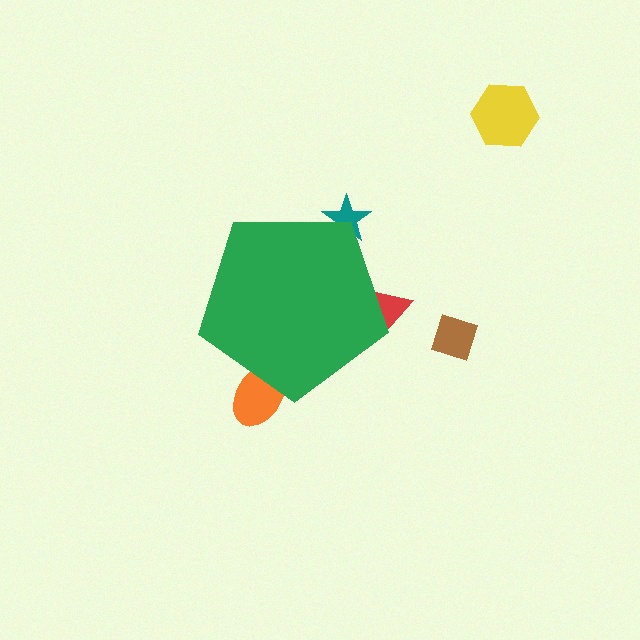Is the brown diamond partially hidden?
No, the brown diamond is fully visible.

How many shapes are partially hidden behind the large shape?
3 shapes are partially hidden.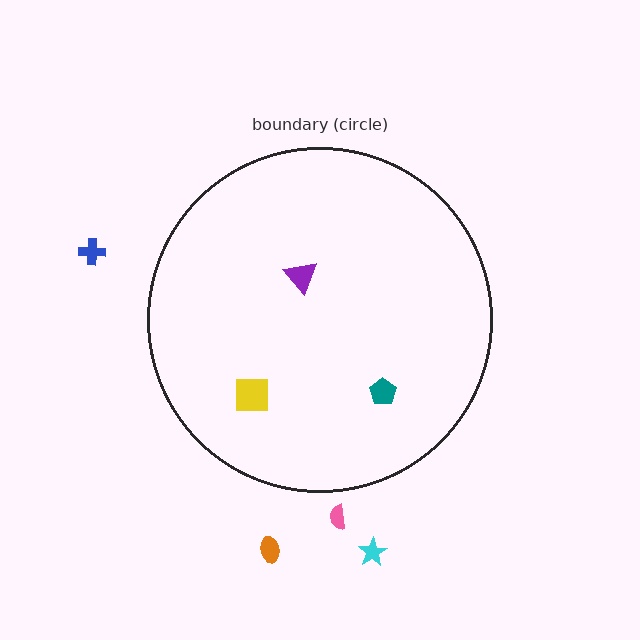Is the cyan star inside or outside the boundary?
Outside.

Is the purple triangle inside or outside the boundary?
Inside.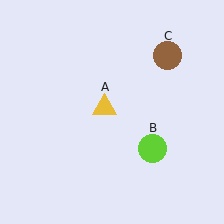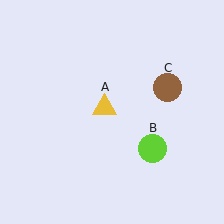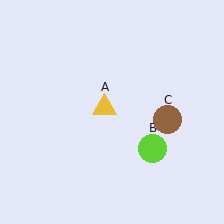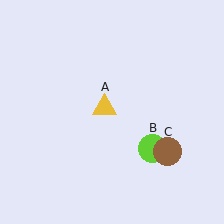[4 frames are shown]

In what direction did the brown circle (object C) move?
The brown circle (object C) moved down.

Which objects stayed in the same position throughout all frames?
Yellow triangle (object A) and lime circle (object B) remained stationary.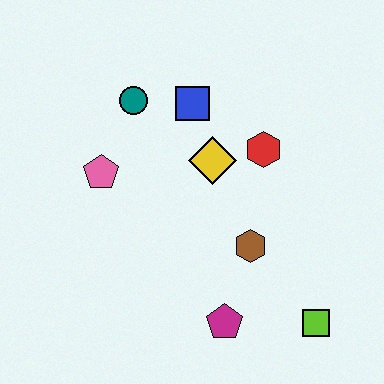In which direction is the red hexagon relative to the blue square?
The red hexagon is to the right of the blue square.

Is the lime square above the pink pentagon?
No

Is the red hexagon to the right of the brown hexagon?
Yes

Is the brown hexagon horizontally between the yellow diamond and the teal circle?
No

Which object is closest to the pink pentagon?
The teal circle is closest to the pink pentagon.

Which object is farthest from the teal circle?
The lime square is farthest from the teal circle.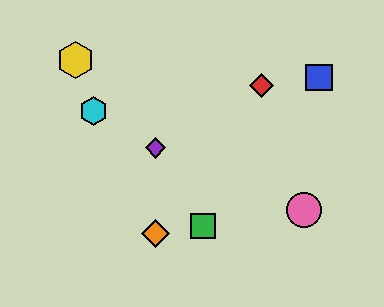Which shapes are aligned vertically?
The purple diamond, the orange diamond are aligned vertically.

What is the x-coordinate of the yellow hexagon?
The yellow hexagon is at x≈76.